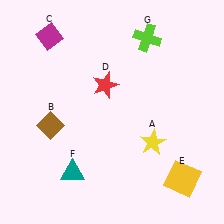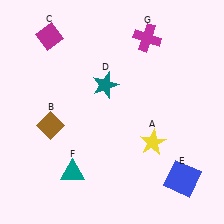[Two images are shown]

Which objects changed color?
D changed from red to teal. E changed from yellow to blue. G changed from lime to magenta.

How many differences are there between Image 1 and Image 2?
There are 3 differences between the two images.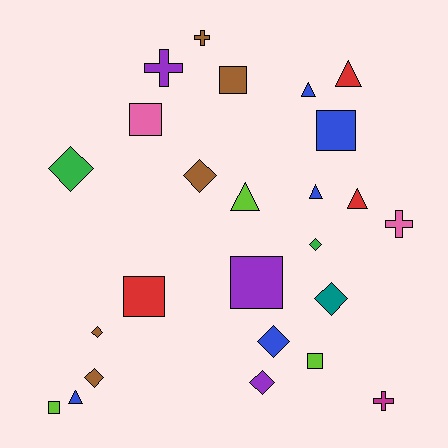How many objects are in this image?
There are 25 objects.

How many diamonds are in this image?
There are 8 diamonds.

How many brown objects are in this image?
There are 5 brown objects.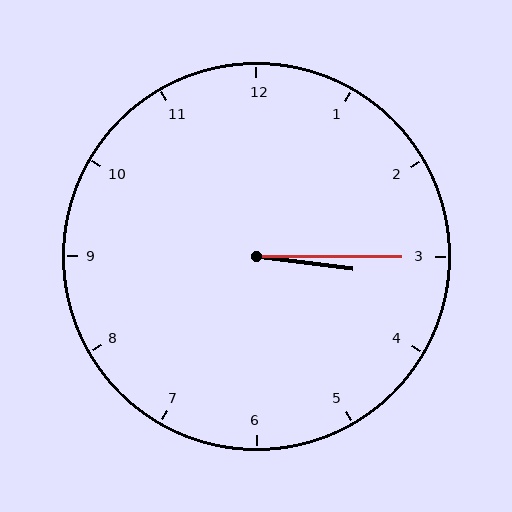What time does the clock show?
3:15.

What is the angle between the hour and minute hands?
Approximately 8 degrees.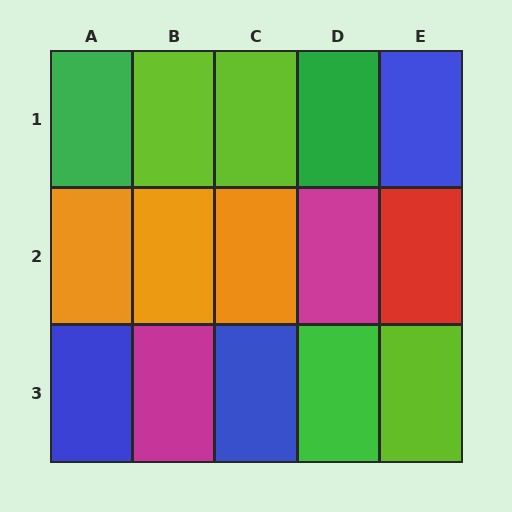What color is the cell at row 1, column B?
Lime.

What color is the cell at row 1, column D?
Green.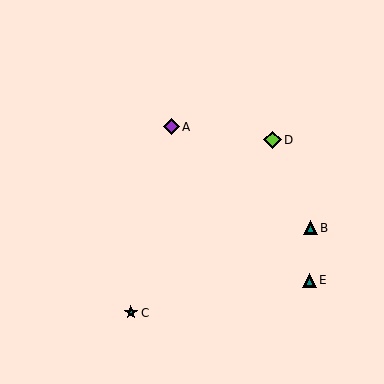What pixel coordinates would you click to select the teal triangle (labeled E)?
Click at (309, 280) to select the teal triangle E.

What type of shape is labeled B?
Shape B is a teal triangle.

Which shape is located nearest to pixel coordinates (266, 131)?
The lime diamond (labeled D) at (272, 140) is nearest to that location.